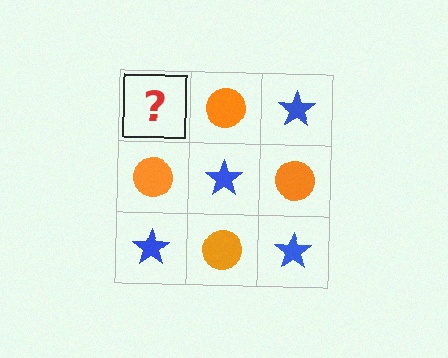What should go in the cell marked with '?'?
The missing cell should contain a blue star.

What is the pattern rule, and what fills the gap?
The rule is that it alternates blue star and orange circle in a checkerboard pattern. The gap should be filled with a blue star.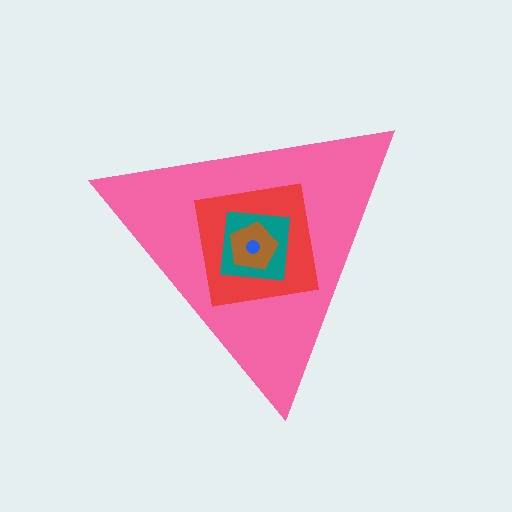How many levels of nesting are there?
5.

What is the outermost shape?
The pink triangle.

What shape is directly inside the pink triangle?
The red square.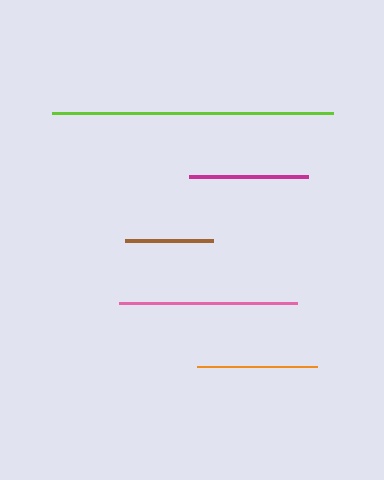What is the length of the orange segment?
The orange segment is approximately 121 pixels long.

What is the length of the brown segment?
The brown segment is approximately 88 pixels long.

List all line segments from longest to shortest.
From longest to shortest: lime, pink, orange, magenta, brown.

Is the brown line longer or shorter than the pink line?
The pink line is longer than the brown line.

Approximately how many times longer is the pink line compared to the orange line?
The pink line is approximately 1.5 times the length of the orange line.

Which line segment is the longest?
The lime line is the longest at approximately 282 pixels.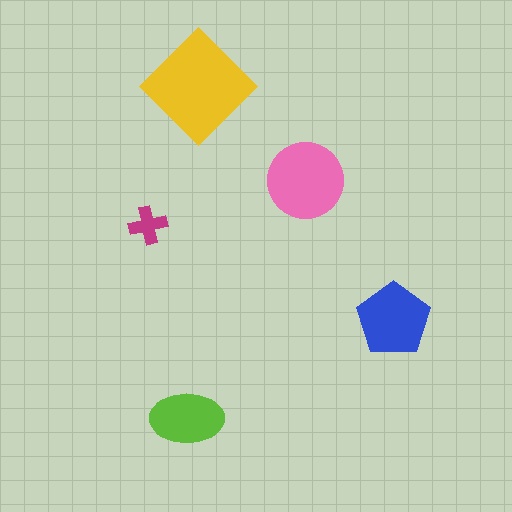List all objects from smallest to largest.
The magenta cross, the lime ellipse, the blue pentagon, the pink circle, the yellow diamond.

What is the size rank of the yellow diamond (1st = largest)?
1st.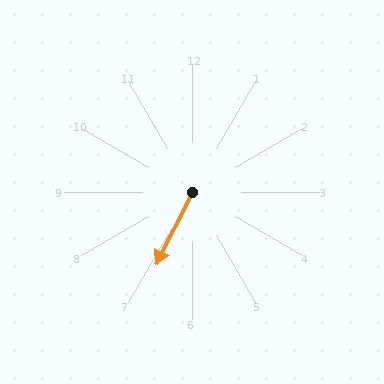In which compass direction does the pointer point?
Southwest.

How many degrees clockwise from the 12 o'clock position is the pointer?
Approximately 207 degrees.